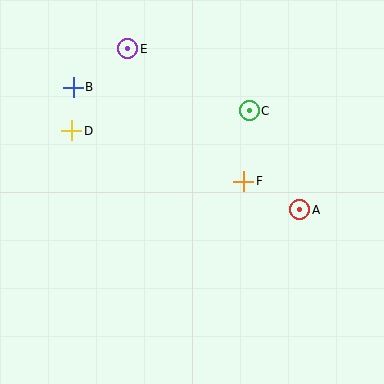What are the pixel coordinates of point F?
Point F is at (244, 181).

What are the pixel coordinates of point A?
Point A is at (300, 210).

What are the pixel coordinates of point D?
Point D is at (72, 131).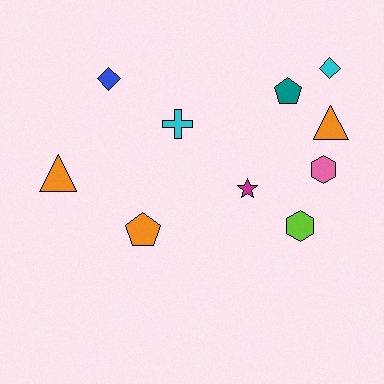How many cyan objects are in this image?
There are 2 cyan objects.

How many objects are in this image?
There are 10 objects.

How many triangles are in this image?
There are 2 triangles.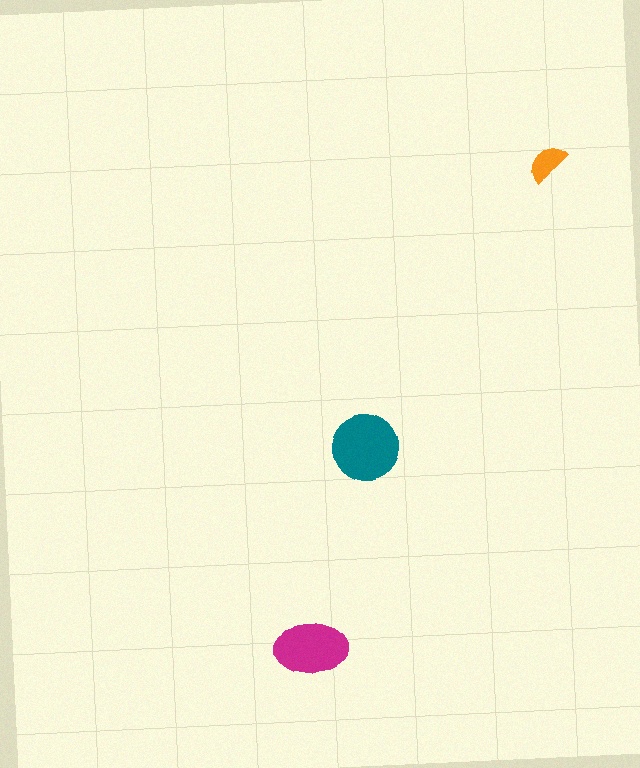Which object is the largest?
The teal circle.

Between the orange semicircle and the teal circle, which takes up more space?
The teal circle.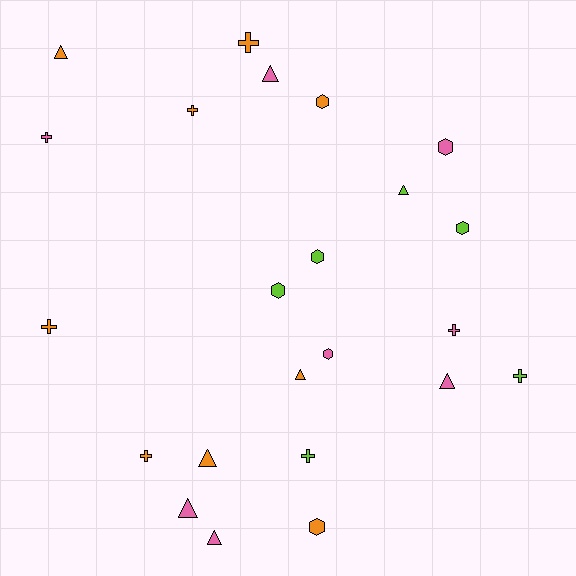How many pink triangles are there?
There are 4 pink triangles.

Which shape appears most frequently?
Triangle, with 8 objects.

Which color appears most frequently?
Orange, with 9 objects.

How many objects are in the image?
There are 23 objects.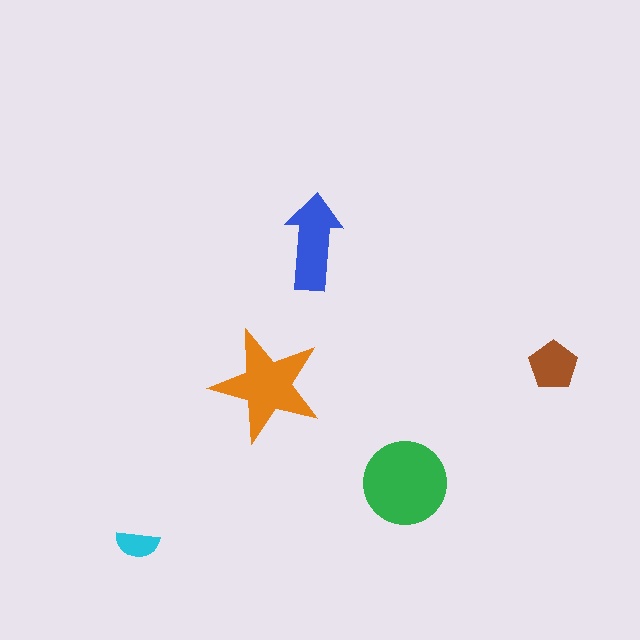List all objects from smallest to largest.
The cyan semicircle, the brown pentagon, the blue arrow, the orange star, the green circle.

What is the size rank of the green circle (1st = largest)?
1st.